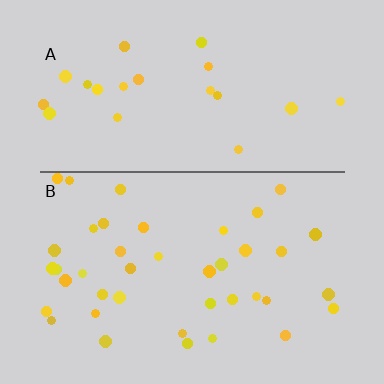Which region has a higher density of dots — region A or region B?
B (the bottom).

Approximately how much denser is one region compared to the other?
Approximately 1.8× — region B over region A.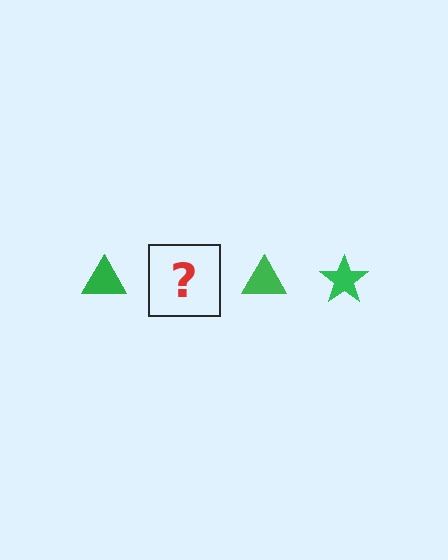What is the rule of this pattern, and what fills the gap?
The rule is that the pattern cycles through triangle, star shapes in green. The gap should be filled with a green star.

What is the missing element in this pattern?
The missing element is a green star.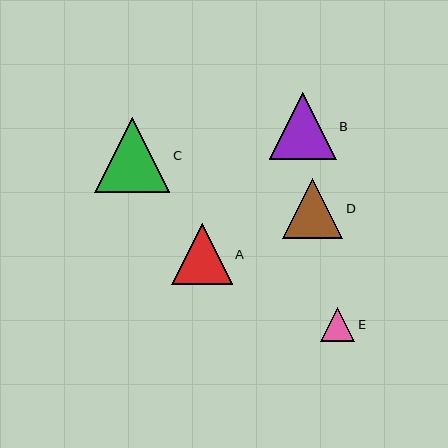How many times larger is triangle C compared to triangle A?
Triangle C is approximately 1.2 times the size of triangle A.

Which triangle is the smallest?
Triangle E is the smallest with a size of approximately 34 pixels.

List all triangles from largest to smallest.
From largest to smallest: C, B, A, D, E.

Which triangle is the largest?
Triangle C is the largest with a size of approximately 75 pixels.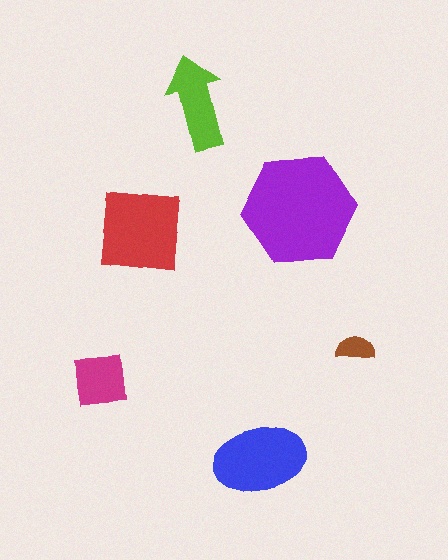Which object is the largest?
The purple hexagon.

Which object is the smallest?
The brown semicircle.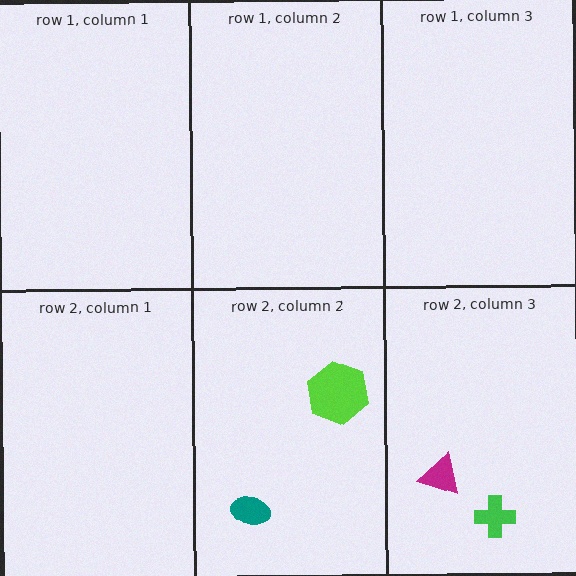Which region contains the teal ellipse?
The row 2, column 2 region.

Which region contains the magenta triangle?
The row 2, column 3 region.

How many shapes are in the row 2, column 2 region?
2.